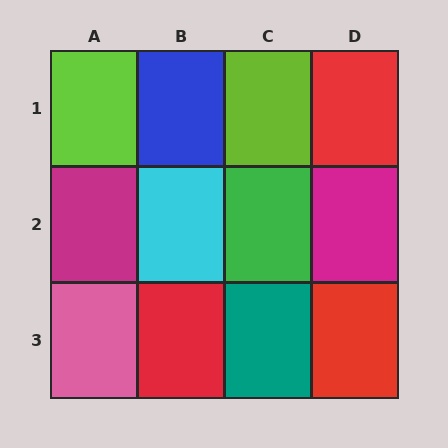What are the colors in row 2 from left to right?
Magenta, cyan, green, magenta.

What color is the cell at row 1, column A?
Lime.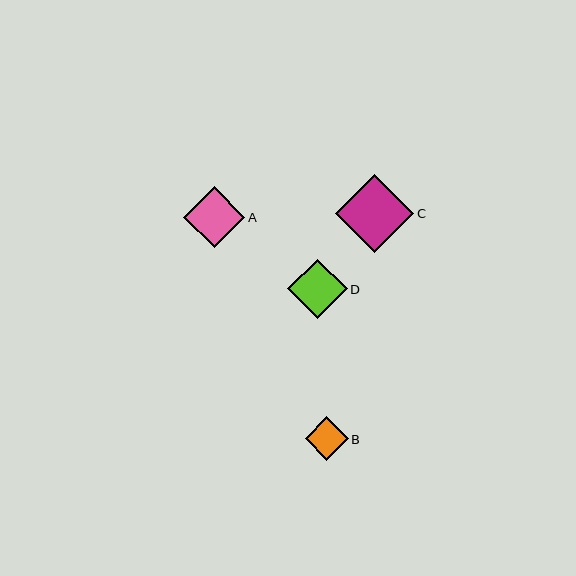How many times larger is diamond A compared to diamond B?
Diamond A is approximately 1.4 times the size of diamond B.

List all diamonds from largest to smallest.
From largest to smallest: C, A, D, B.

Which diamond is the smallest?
Diamond B is the smallest with a size of approximately 43 pixels.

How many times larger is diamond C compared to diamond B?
Diamond C is approximately 1.8 times the size of diamond B.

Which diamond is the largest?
Diamond C is the largest with a size of approximately 78 pixels.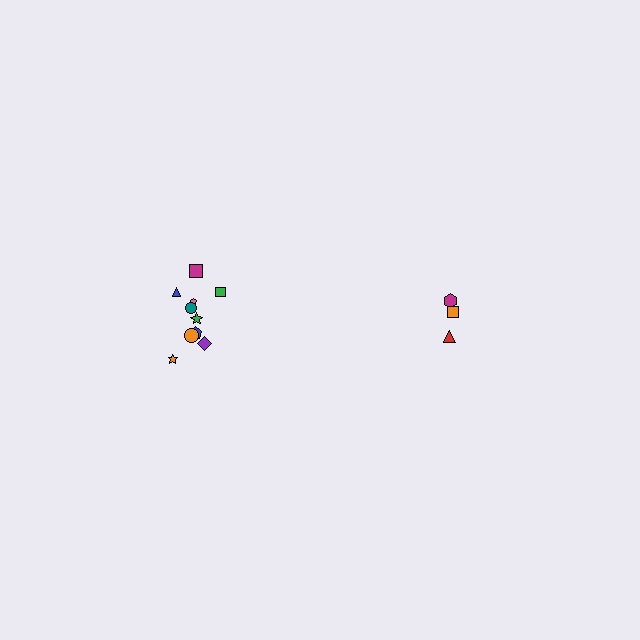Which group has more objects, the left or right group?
The left group.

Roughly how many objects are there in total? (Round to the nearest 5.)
Roughly 15 objects in total.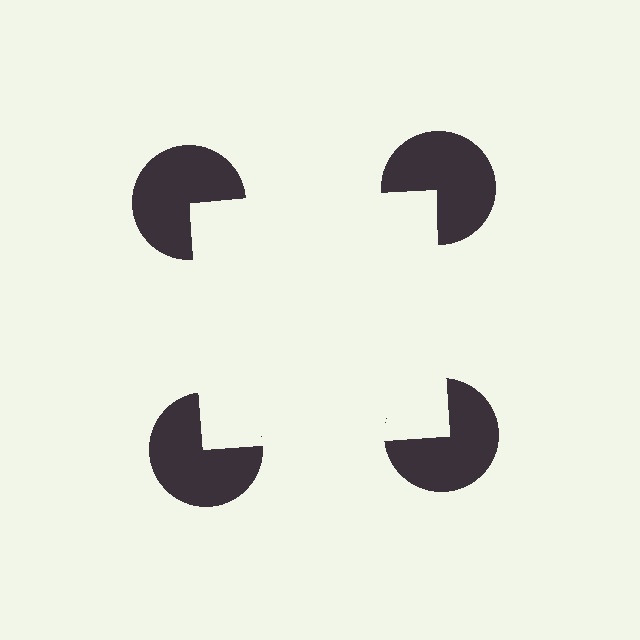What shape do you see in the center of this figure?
An illusory square — its edges are inferred from the aligned wedge cuts in the pac-man discs, not physically drawn.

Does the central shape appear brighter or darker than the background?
It typically appears slightly brighter than the background, even though no actual brightness change is drawn.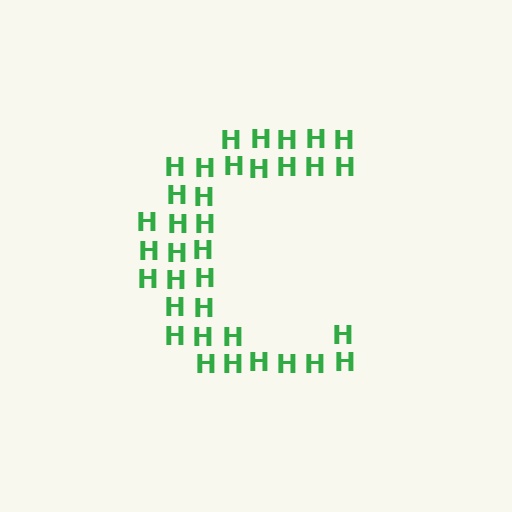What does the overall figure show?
The overall figure shows the letter C.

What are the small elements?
The small elements are letter H's.